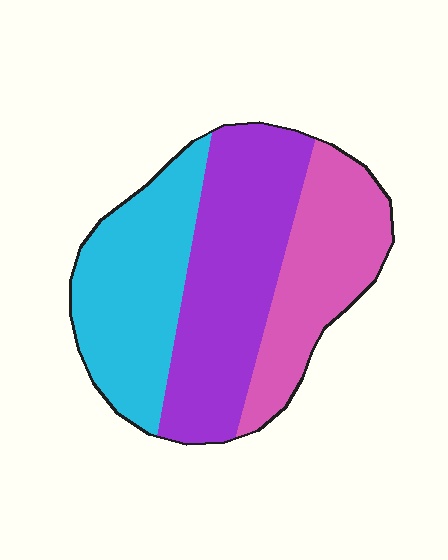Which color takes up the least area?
Pink, at roughly 30%.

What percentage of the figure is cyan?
Cyan takes up about one third (1/3) of the figure.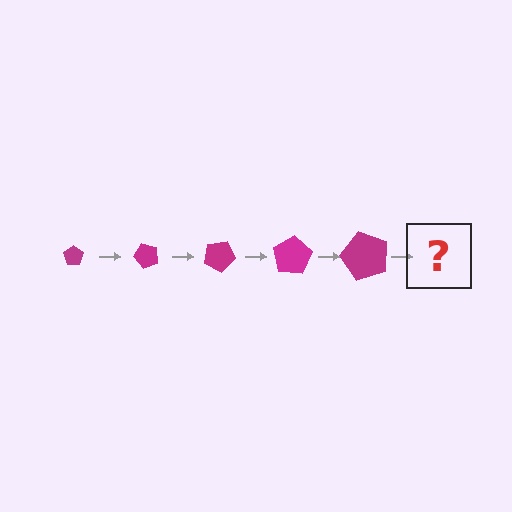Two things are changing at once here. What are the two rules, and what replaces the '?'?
The two rules are that the pentagon grows larger each step and it rotates 50 degrees each step. The '?' should be a pentagon, larger than the previous one and rotated 250 degrees from the start.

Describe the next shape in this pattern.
It should be a pentagon, larger than the previous one and rotated 250 degrees from the start.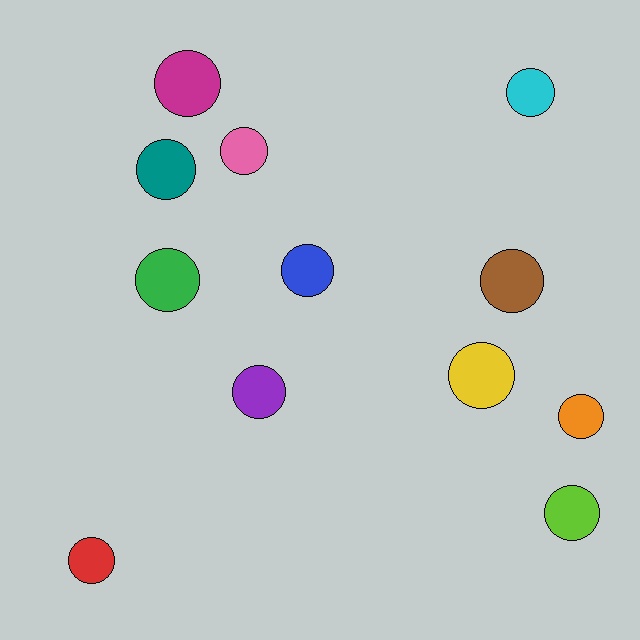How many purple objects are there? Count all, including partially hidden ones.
There is 1 purple object.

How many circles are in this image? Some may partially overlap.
There are 12 circles.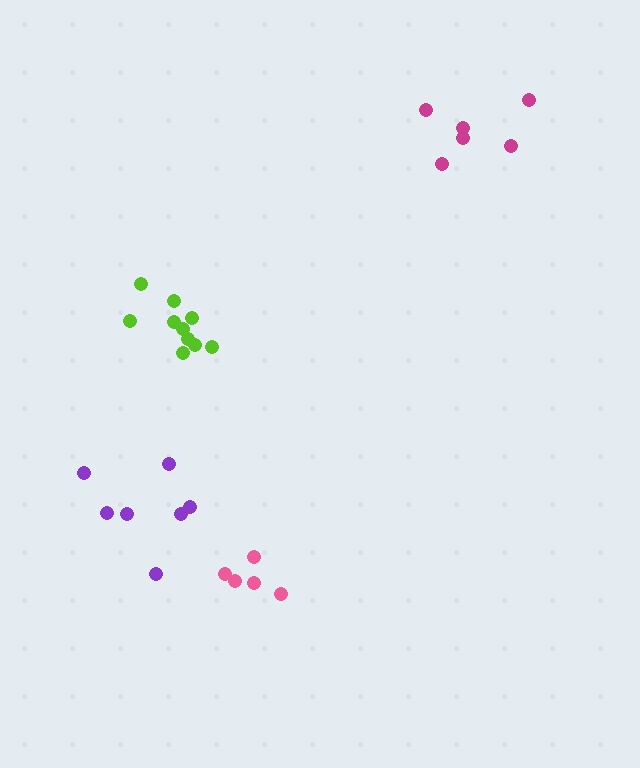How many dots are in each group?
Group 1: 5 dots, Group 2: 10 dots, Group 3: 7 dots, Group 4: 6 dots (28 total).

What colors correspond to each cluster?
The clusters are colored: pink, lime, purple, magenta.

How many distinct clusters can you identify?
There are 4 distinct clusters.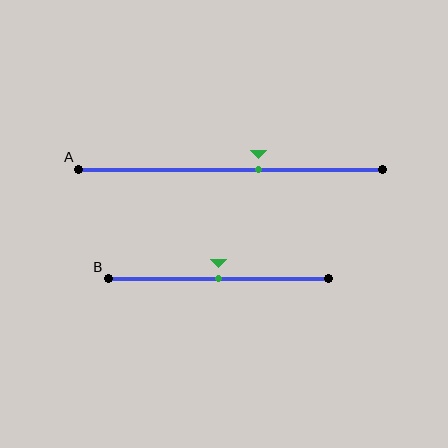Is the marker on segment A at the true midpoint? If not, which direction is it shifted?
No, the marker on segment A is shifted to the right by about 9% of the segment length.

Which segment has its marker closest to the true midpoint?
Segment B has its marker closest to the true midpoint.